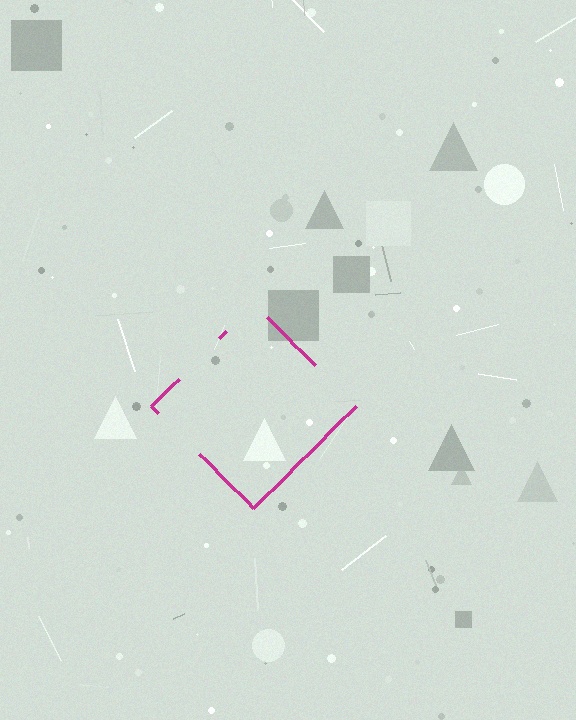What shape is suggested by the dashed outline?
The dashed outline suggests a diamond.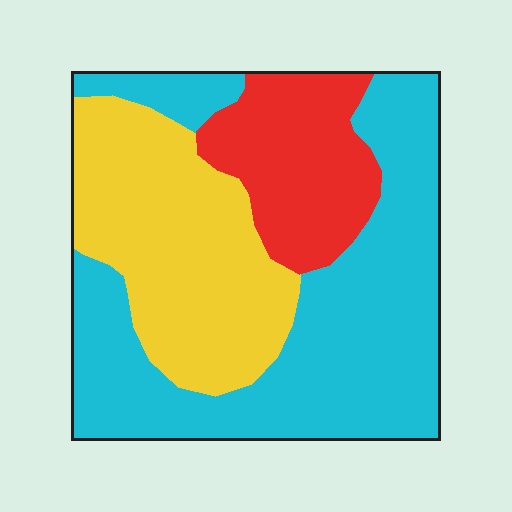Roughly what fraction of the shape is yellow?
Yellow takes up about one third (1/3) of the shape.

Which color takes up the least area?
Red, at roughly 20%.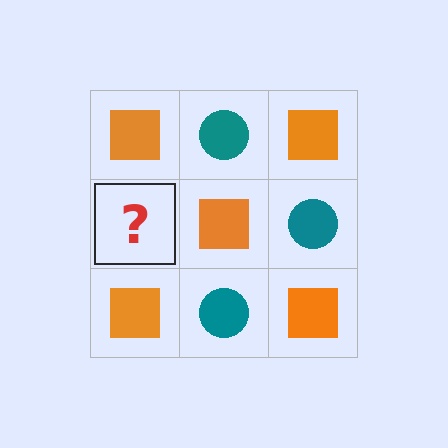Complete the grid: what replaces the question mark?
The question mark should be replaced with a teal circle.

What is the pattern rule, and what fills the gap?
The rule is that it alternates orange square and teal circle in a checkerboard pattern. The gap should be filled with a teal circle.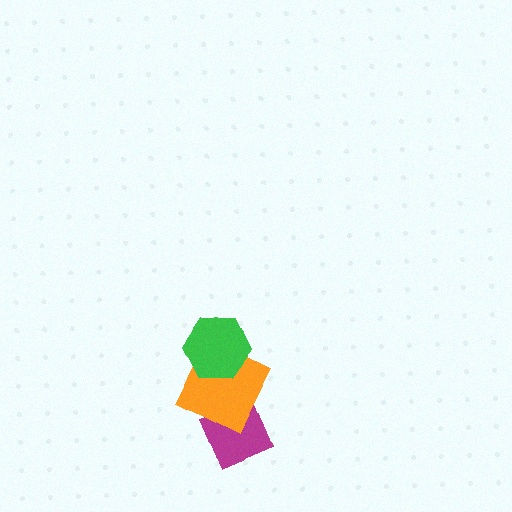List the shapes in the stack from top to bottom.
From top to bottom: the green hexagon, the orange square, the magenta diamond.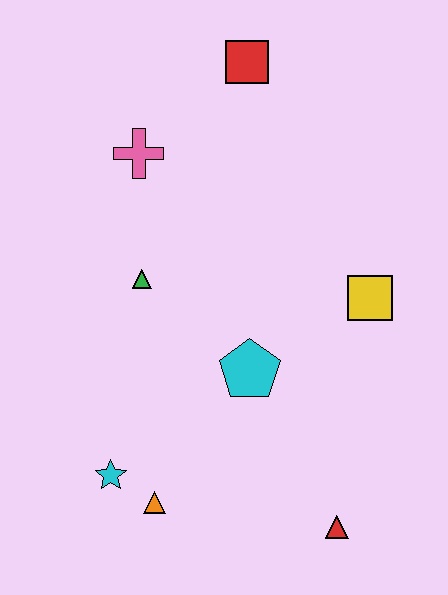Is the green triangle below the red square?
Yes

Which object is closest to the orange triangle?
The cyan star is closest to the orange triangle.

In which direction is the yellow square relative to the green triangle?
The yellow square is to the right of the green triangle.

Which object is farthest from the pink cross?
The red triangle is farthest from the pink cross.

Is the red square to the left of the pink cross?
No